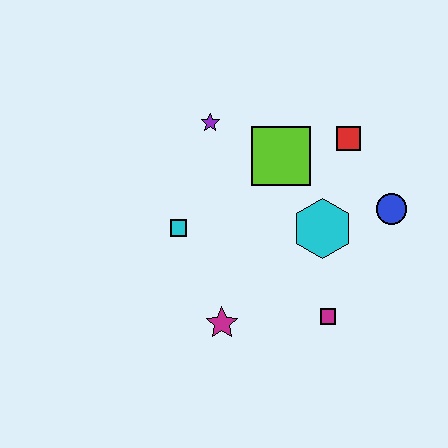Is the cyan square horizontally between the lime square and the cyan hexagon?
No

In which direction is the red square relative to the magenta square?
The red square is above the magenta square.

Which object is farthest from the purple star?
The magenta square is farthest from the purple star.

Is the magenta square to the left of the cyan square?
No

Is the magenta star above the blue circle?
No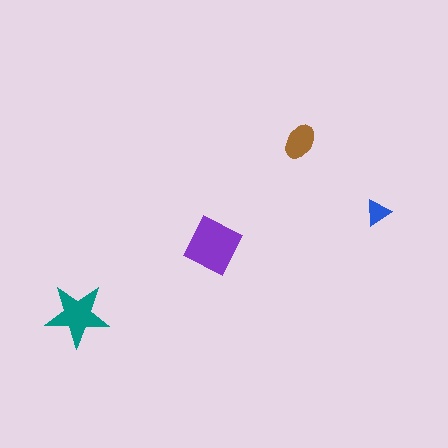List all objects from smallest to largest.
The blue triangle, the brown ellipse, the teal star, the purple square.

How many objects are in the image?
There are 4 objects in the image.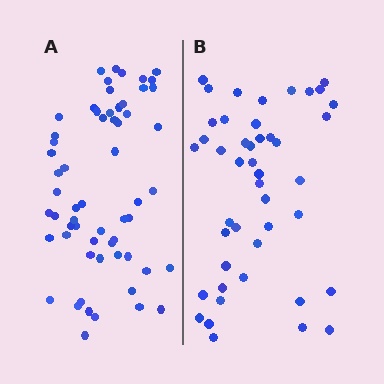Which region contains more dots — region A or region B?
Region A (the left region) has more dots.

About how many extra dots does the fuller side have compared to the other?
Region A has approximately 15 more dots than region B.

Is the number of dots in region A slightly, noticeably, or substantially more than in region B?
Region A has noticeably more, but not dramatically so. The ratio is roughly 1.3 to 1.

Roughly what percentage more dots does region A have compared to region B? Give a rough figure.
About 35% more.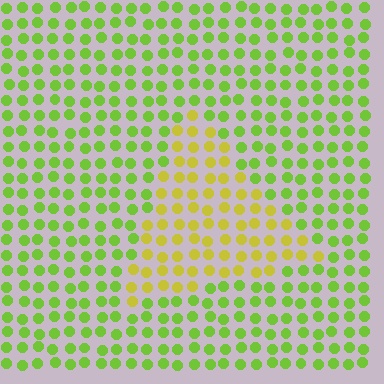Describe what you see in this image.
The image is filled with small lime elements in a uniform arrangement. A triangle-shaped region is visible where the elements are tinted to a slightly different hue, forming a subtle color boundary.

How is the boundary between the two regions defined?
The boundary is defined purely by a slight shift in hue (about 37 degrees). Spacing, size, and orientation are identical on both sides.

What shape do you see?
I see a triangle.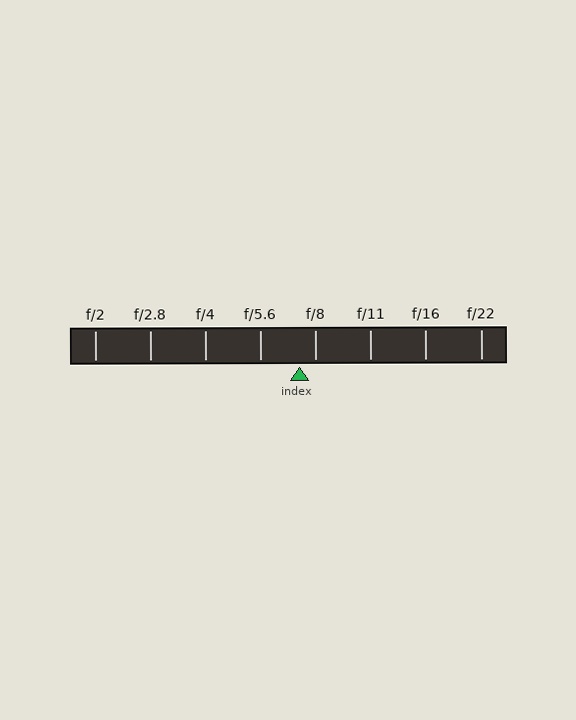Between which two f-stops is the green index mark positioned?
The index mark is between f/5.6 and f/8.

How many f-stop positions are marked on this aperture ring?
There are 8 f-stop positions marked.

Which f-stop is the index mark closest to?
The index mark is closest to f/8.